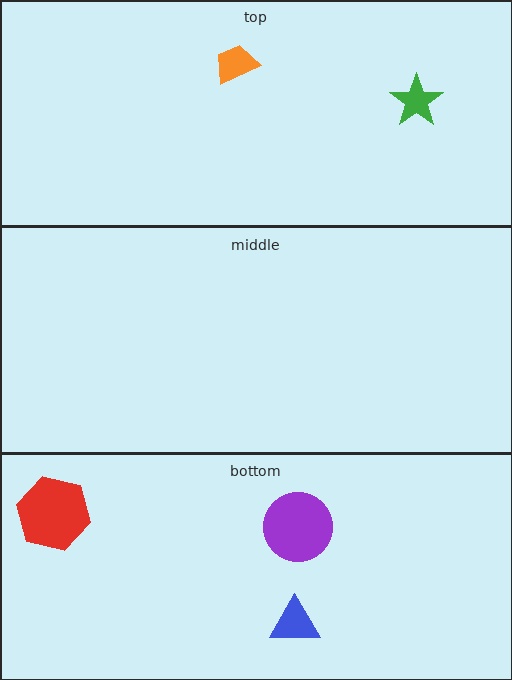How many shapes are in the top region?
2.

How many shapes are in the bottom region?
3.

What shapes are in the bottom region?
The red hexagon, the purple circle, the blue triangle.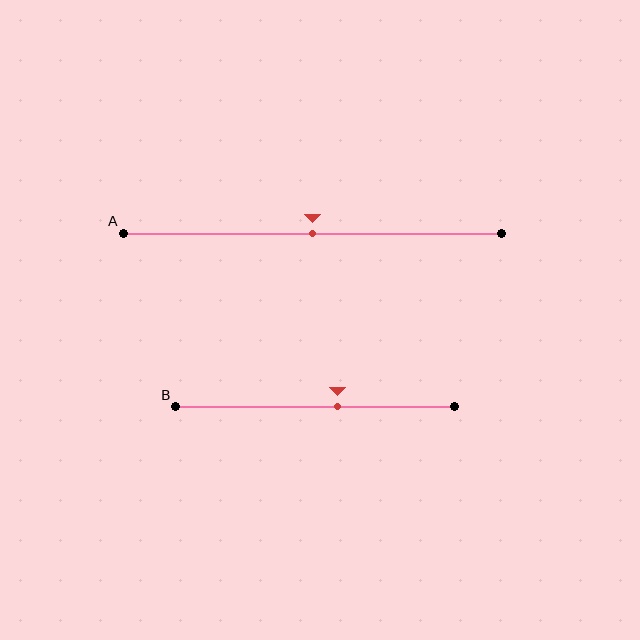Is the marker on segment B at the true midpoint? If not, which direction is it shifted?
No, the marker on segment B is shifted to the right by about 8% of the segment length.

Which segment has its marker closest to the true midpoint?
Segment A has its marker closest to the true midpoint.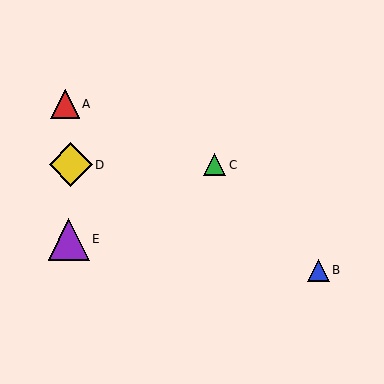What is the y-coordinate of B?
Object B is at y≈270.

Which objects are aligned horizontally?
Objects C, D are aligned horizontally.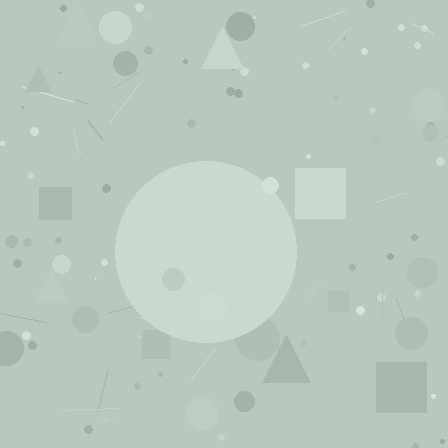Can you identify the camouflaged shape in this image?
The camouflaged shape is a circle.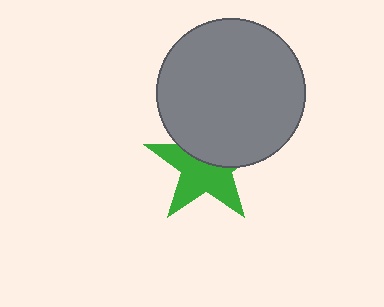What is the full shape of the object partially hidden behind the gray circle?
The partially hidden object is a green star.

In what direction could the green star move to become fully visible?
The green star could move down. That would shift it out from behind the gray circle entirely.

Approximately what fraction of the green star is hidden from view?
Roughly 42% of the green star is hidden behind the gray circle.